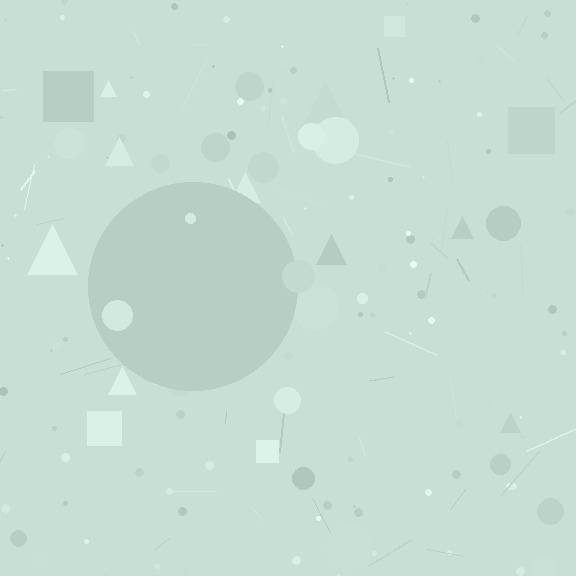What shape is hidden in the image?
A circle is hidden in the image.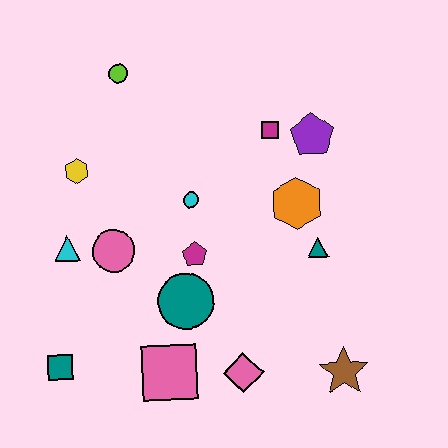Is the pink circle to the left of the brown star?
Yes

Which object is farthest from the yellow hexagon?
The brown star is farthest from the yellow hexagon.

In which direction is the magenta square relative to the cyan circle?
The magenta square is to the right of the cyan circle.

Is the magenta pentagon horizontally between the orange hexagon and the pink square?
Yes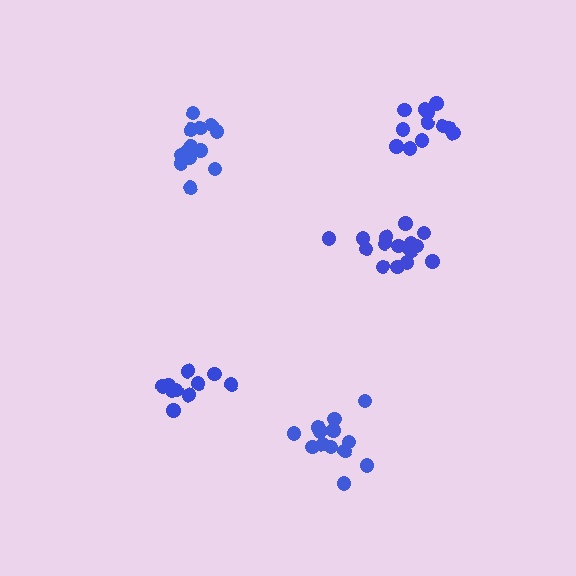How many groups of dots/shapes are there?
There are 5 groups.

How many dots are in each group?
Group 1: 10 dots, Group 2: 13 dots, Group 3: 12 dots, Group 4: 15 dots, Group 5: 13 dots (63 total).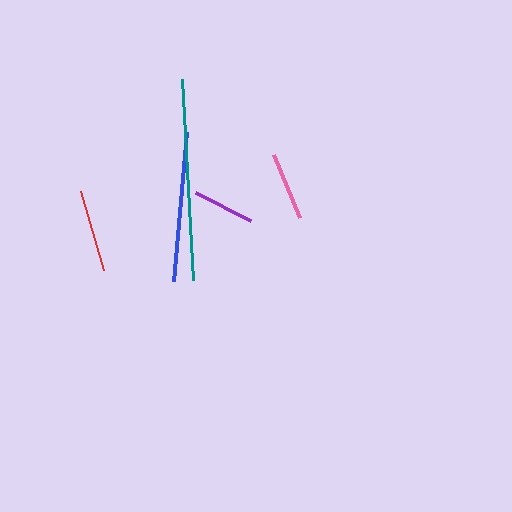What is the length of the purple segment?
The purple segment is approximately 61 pixels long.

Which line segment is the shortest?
The purple line is the shortest at approximately 61 pixels.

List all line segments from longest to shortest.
From longest to shortest: teal, blue, red, pink, purple.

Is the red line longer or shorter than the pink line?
The red line is longer than the pink line.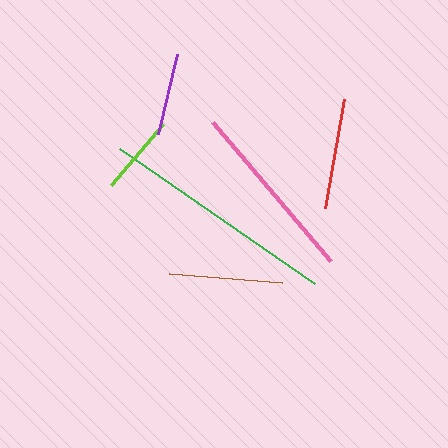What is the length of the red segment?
The red segment is approximately 110 pixels long.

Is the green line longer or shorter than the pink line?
The green line is longer than the pink line.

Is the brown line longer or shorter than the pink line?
The pink line is longer than the brown line.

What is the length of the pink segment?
The pink segment is approximately 182 pixels long.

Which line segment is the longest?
The green line is the longest at approximately 237 pixels.